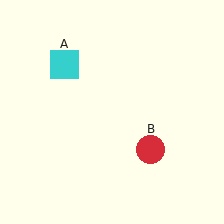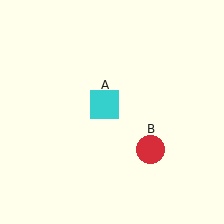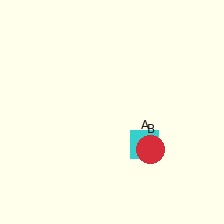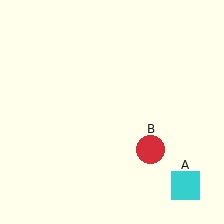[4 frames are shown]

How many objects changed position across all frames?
1 object changed position: cyan square (object A).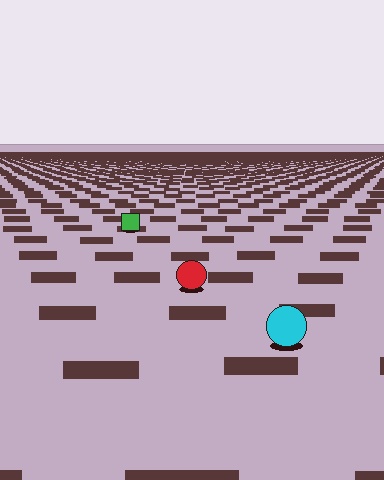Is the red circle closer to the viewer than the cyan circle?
No. The cyan circle is closer — you can tell from the texture gradient: the ground texture is coarser near it.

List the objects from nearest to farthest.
From nearest to farthest: the cyan circle, the red circle, the green square.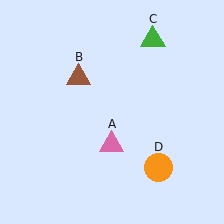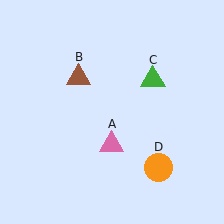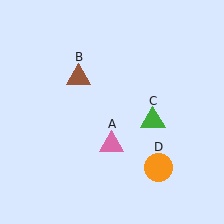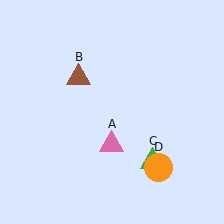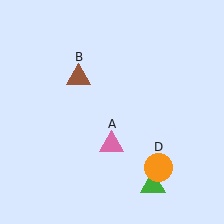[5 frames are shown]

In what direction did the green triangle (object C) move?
The green triangle (object C) moved down.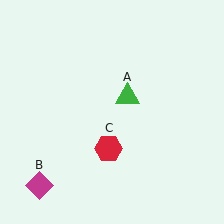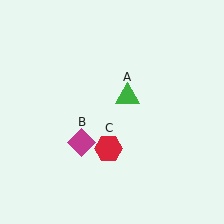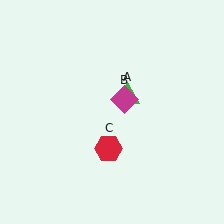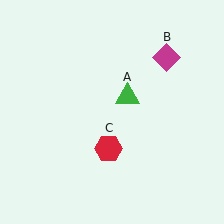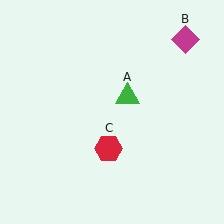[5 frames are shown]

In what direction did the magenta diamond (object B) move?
The magenta diamond (object B) moved up and to the right.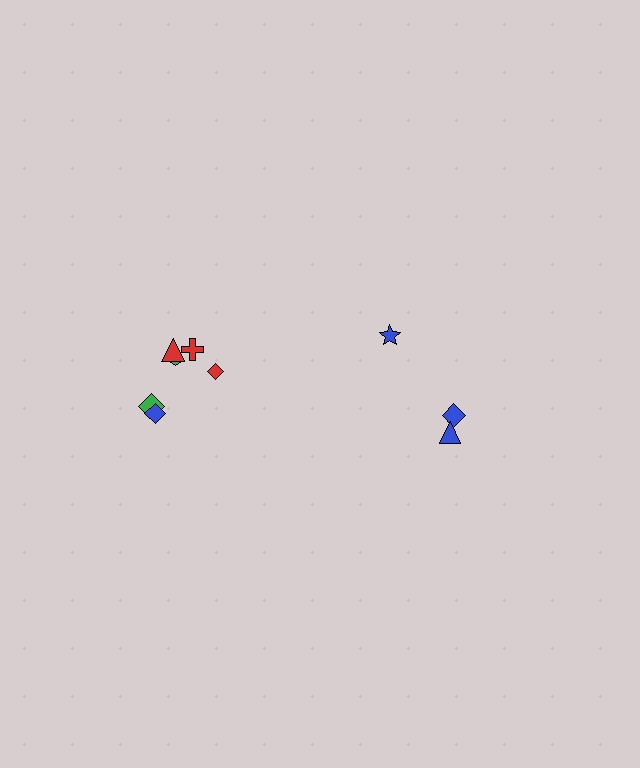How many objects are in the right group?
There are 3 objects.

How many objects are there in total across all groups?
There are 9 objects.